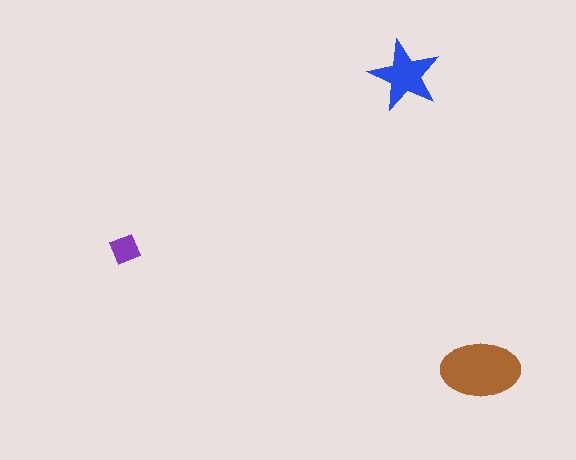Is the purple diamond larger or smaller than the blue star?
Smaller.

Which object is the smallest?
The purple diamond.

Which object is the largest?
The brown ellipse.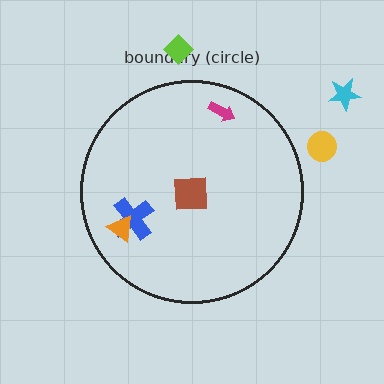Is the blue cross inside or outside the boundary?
Inside.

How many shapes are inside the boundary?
4 inside, 3 outside.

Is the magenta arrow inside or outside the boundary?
Inside.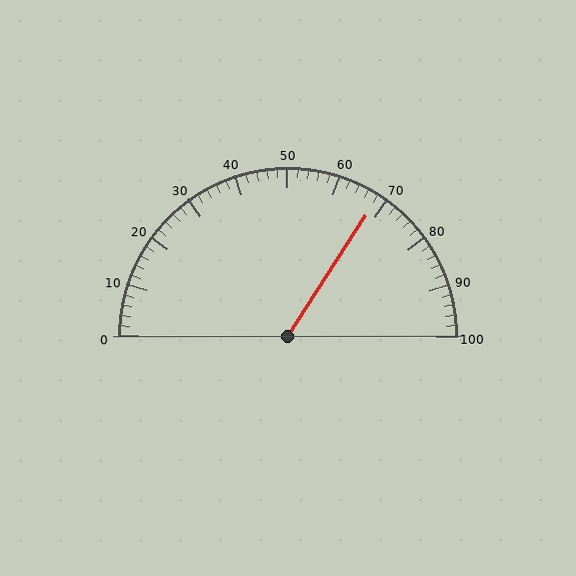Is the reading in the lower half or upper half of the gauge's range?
The reading is in the upper half of the range (0 to 100).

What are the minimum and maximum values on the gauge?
The gauge ranges from 0 to 100.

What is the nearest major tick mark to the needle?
The nearest major tick mark is 70.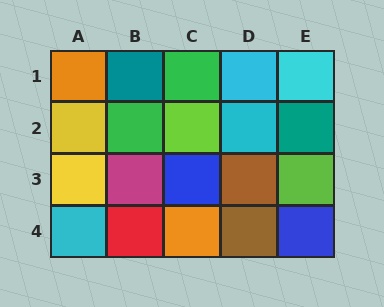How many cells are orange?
2 cells are orange.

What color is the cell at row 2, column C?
Lime.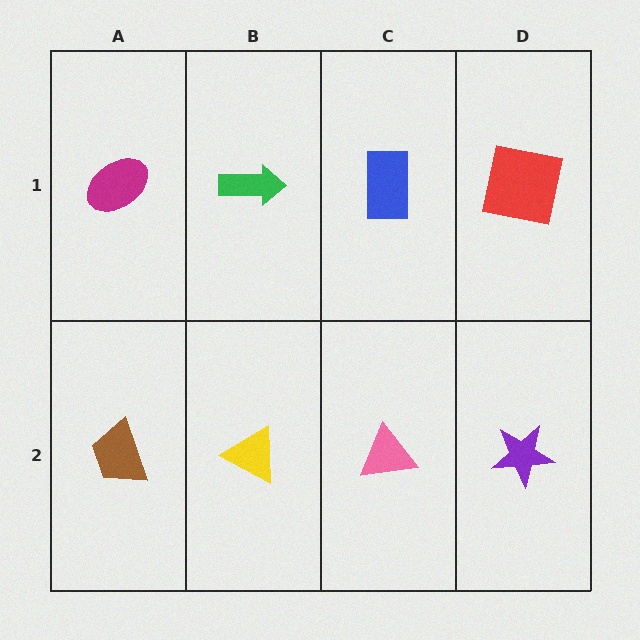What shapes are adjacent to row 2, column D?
A red square (row 1, column D), a pink triangle (row 2, column C).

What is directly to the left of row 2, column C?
A yellow triangle.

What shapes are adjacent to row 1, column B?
A yellow triangle (row 2, column B), a magenta ellipse (row 1, column A), a blue rectangle (row 1, column C).